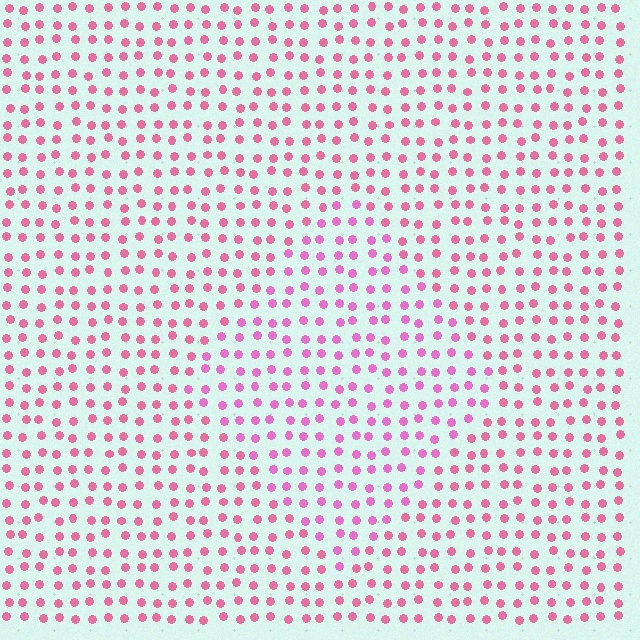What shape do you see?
I see a diamond.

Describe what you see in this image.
The image is filled with small pink elements in a uniform arrangement. A diamond-shaped region is visible where the elements are tinted to a slightly different hue, forming a subtle color boundary.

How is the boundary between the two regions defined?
The boundary is defined purely by a slight shift in hue (about 22 degrees). Spacing, size, and orientation are identical on both sides.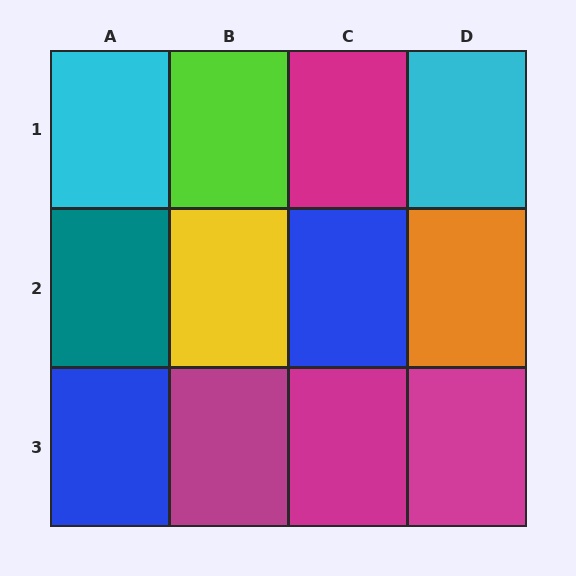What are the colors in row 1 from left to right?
Cyan, lime, magenta, cyan.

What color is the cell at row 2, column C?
Blue.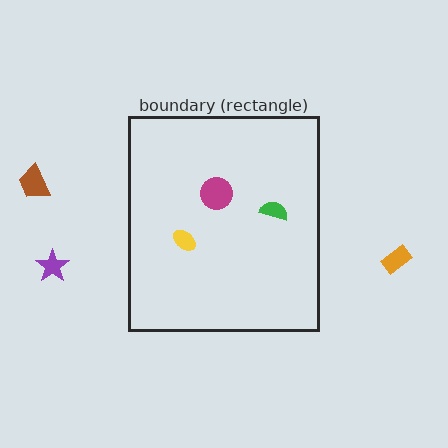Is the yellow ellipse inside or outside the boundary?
Inside.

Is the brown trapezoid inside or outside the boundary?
Outside.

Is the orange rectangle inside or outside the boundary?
Outside.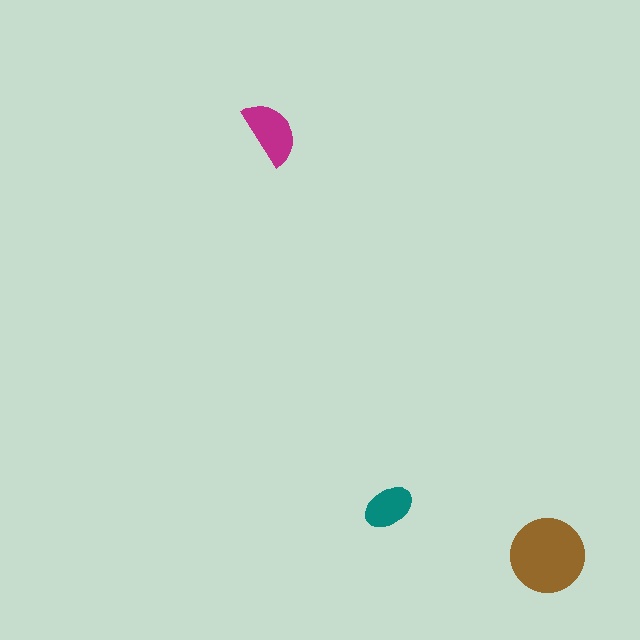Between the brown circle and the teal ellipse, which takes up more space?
The brown circle.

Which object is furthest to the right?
The brown circle is rightmost.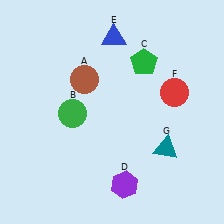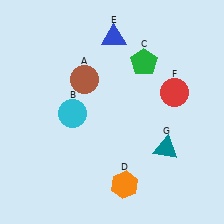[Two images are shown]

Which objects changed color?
B changed from green to cyan. D changed from purple to orange.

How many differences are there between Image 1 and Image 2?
There are 2 differences between the two images.